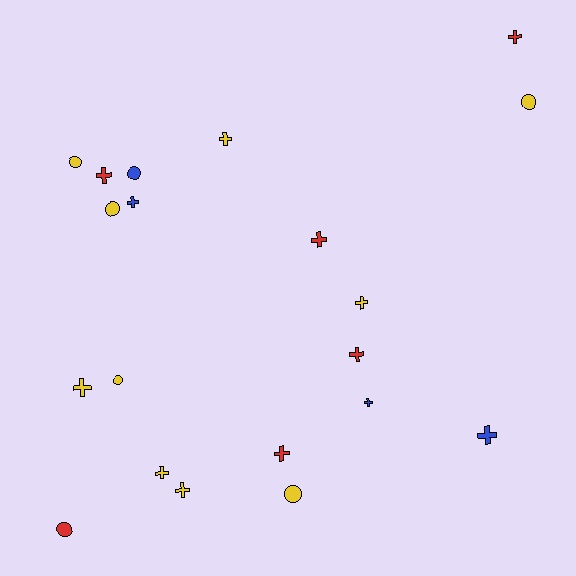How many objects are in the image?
There are 20 objects.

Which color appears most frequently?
Yellow, with 10 objects.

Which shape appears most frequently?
Cross, with 13 objects.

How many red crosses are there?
There are 5 red crosses.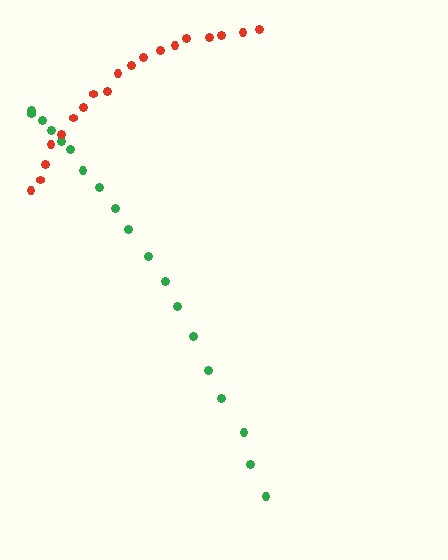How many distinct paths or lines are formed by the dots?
There are 2 distinct paths.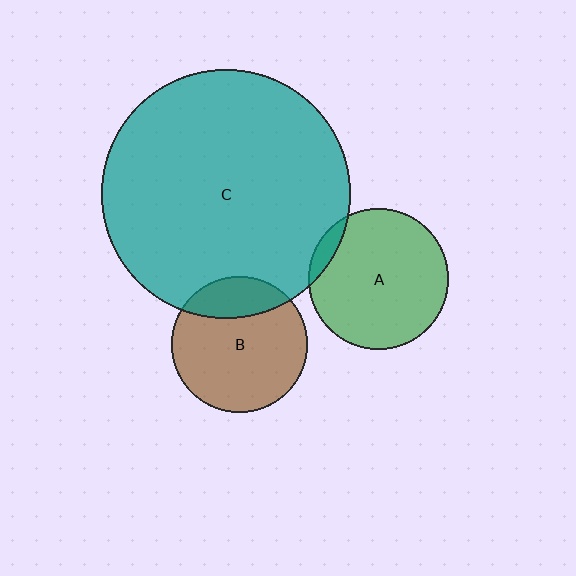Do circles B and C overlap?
Yes.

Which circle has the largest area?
Circle C (teal).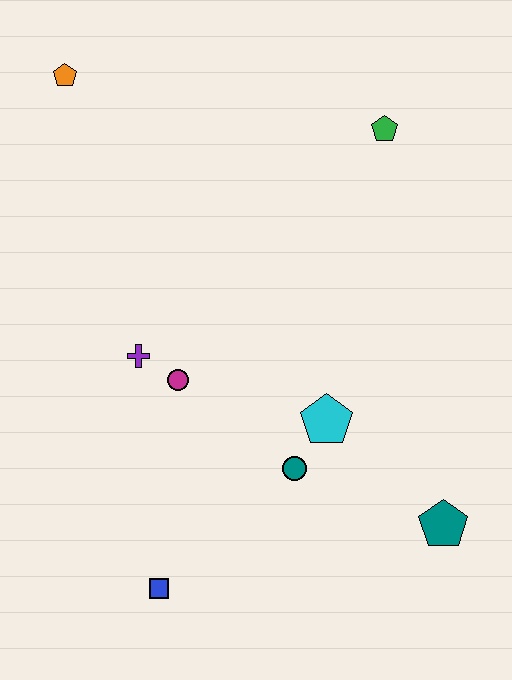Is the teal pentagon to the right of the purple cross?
Yes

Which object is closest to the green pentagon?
The cyan pentagon is closest to the green pentagon.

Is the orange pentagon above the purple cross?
Yes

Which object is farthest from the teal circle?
The orange pentagon is farthest from the teal circle.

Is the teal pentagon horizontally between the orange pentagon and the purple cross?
No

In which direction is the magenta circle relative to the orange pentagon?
The magenta circle is below the orange pentagon.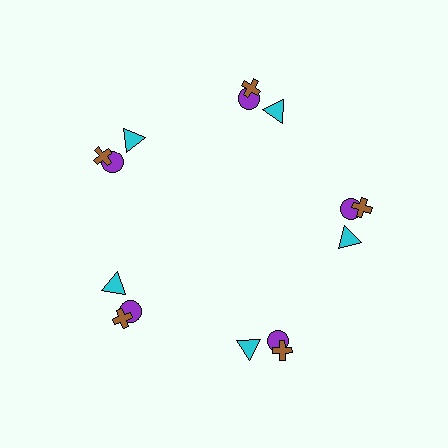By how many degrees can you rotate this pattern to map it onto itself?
The pattern maps onto itself every 72 degrees of rotation.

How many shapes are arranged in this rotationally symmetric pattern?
There are 15 shapes, arranged in 5 groups of 3.